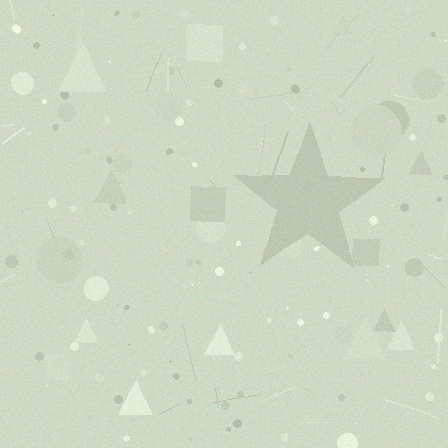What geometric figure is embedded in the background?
A star is embedded in the background.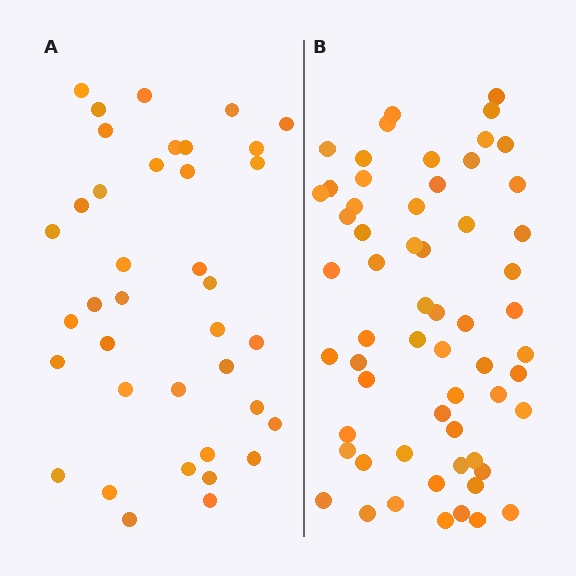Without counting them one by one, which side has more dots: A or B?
Region B (the right region) has more dots.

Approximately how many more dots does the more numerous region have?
Region B has approximately 20 more dots than region A.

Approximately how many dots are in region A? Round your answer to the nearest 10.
About 40 dots. (The exact count is 38, which rounds to 40.)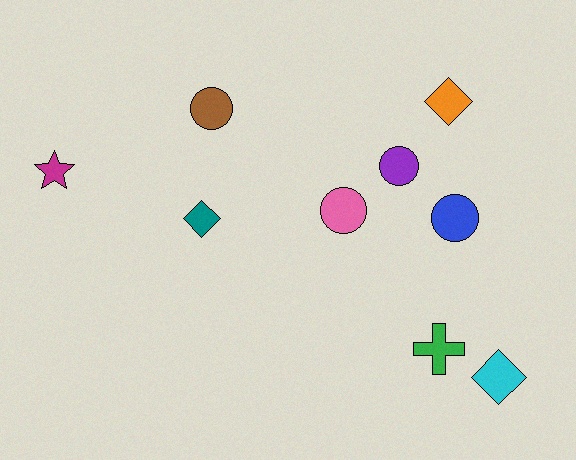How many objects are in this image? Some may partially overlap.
There are 9 objects.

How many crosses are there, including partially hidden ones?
There is 1 cross.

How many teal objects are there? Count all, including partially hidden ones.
There is 1 teal object.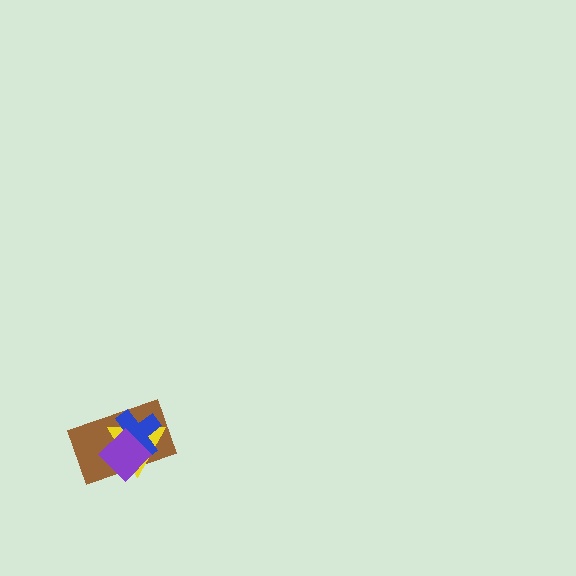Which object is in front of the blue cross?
The purple diamond is in front of the blue cross.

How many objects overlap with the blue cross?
3 objects overlap with the blue cross.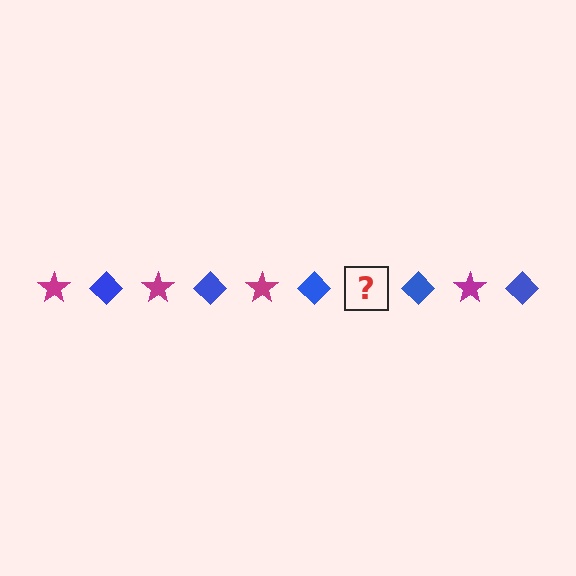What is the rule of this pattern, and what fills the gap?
The rule is that the pattern alternates between magenta star and blue diamond. The gap should be filled with a magenta star.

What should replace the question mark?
The question mark should be replaced with a magenta star.